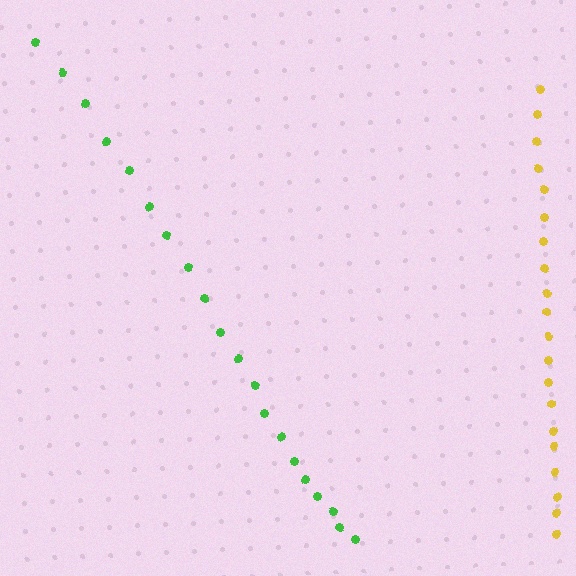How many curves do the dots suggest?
There are 2 distinct paths.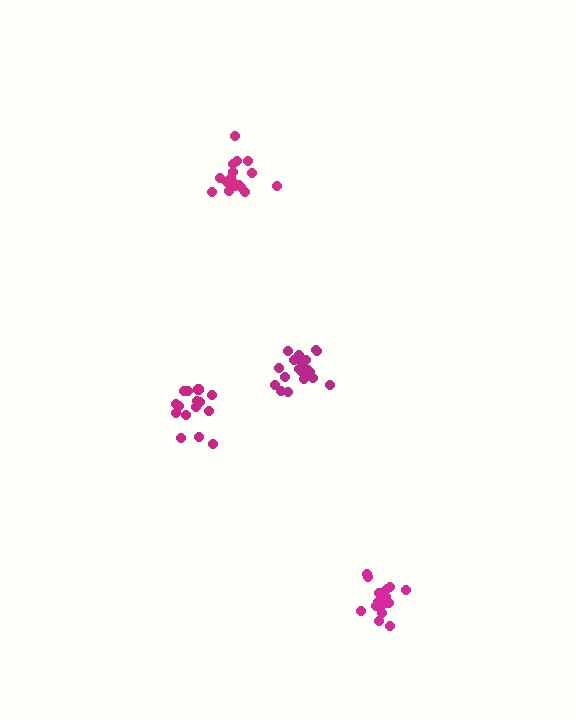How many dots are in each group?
Group 1: 15 dots, Group 2: 19 dots, Group 3: 21 dots, Group 4: 17 dots (72 total).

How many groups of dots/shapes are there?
There are 4 groups.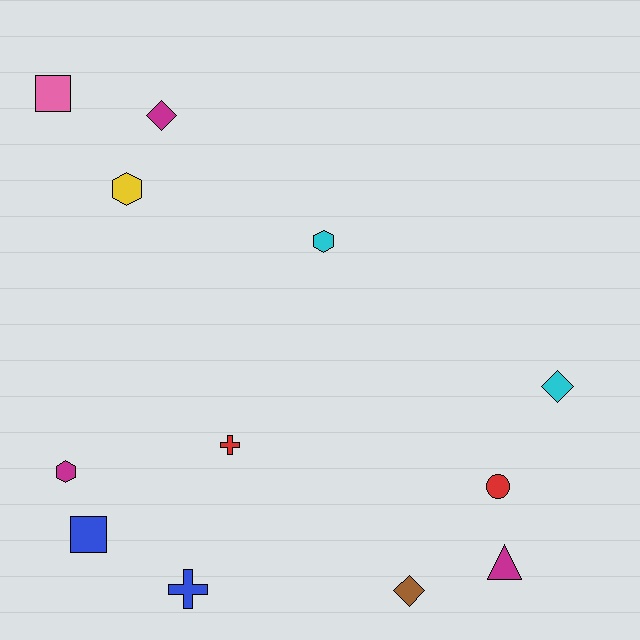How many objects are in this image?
There are 12 objects.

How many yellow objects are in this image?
There is 1 yellow object.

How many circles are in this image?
There is 1 circle.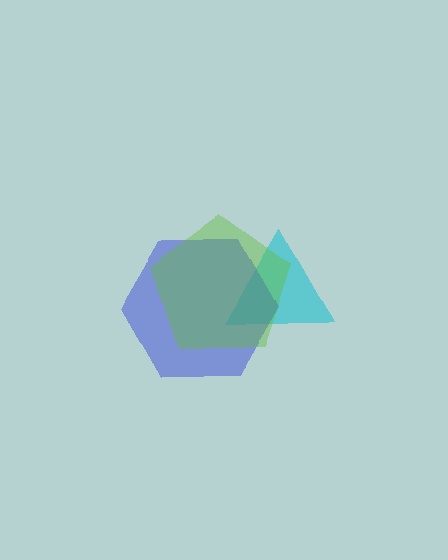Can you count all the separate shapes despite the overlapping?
Yes, there are 3 separate shapes.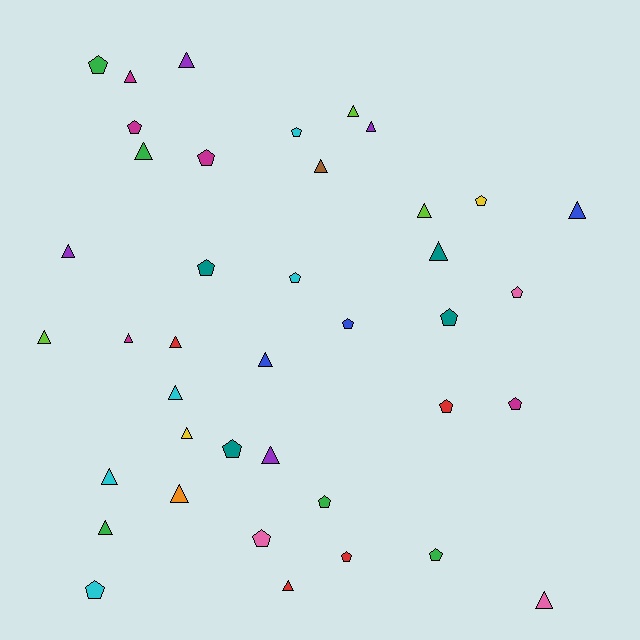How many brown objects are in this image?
There is 1 brown object.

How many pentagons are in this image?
There are 18 pentagons.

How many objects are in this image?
There are 40 objects.